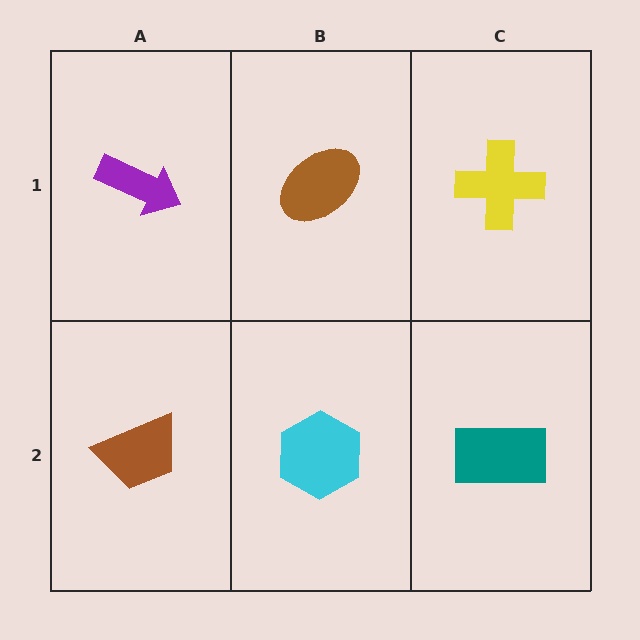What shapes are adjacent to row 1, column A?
A brown trapezoid (row 2, column A), a brown ellipse (row 1, column B).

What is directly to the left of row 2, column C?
A cyan hexagon.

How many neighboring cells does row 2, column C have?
2.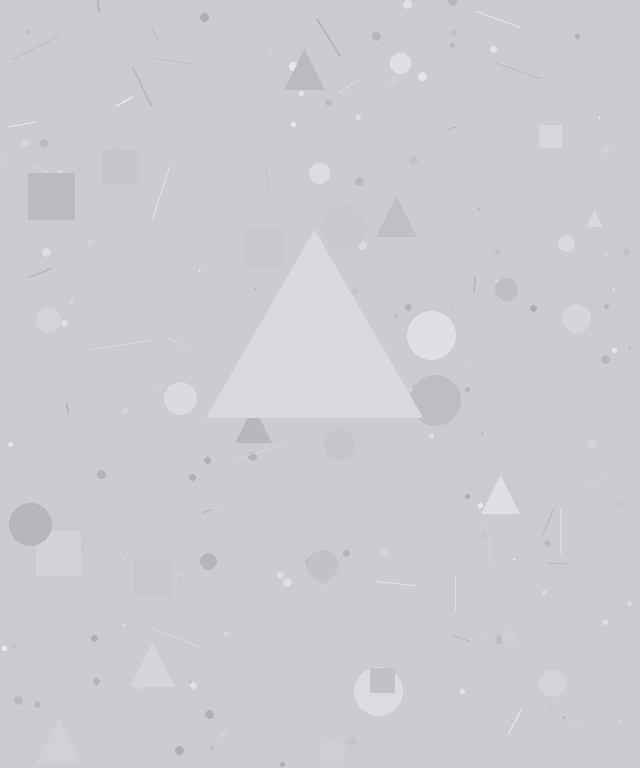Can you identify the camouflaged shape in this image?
The camouflaged shape is a triangle.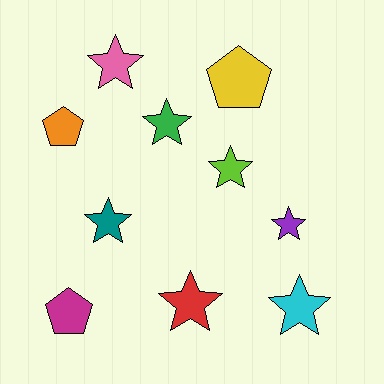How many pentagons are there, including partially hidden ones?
There are 3 pentagons.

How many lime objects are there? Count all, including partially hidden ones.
There is 1 lime object.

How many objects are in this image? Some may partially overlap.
There are 10 objects.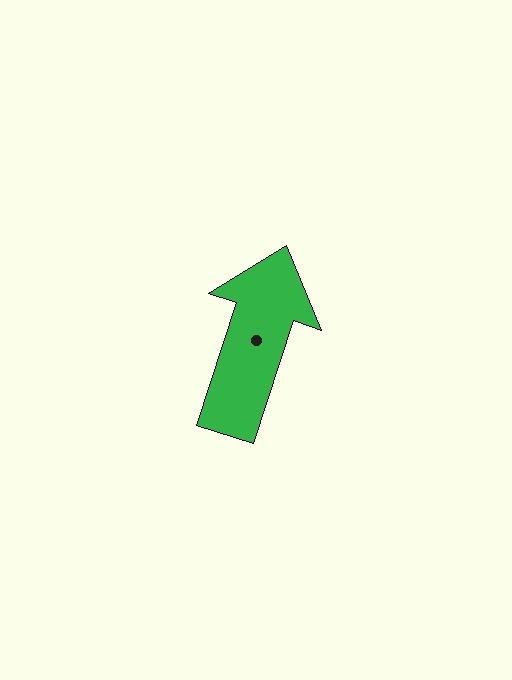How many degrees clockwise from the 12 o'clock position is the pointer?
Approximately 18 degrees.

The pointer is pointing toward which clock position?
Roughly 1 o'clock.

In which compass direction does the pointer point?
North.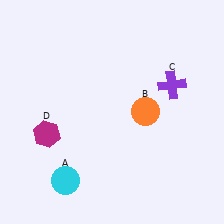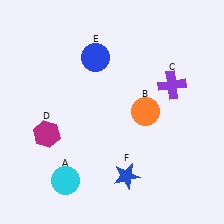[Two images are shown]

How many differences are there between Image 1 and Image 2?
There are 2 differences between the two images.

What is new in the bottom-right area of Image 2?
A blue star (F) was added in the bottom-right area of Image 2.